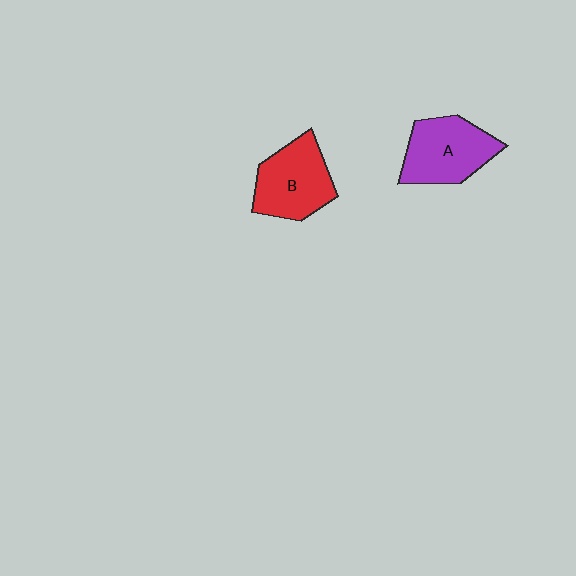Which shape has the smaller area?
Shape B (red).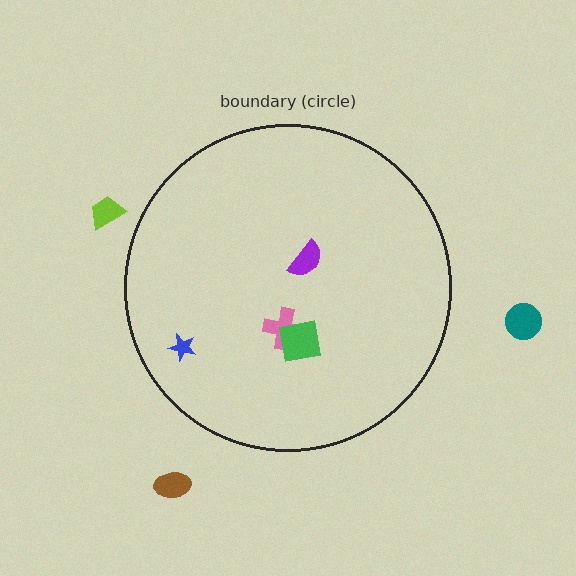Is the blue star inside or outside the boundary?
Inside.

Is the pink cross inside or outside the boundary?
Inside.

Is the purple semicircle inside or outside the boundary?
Inside.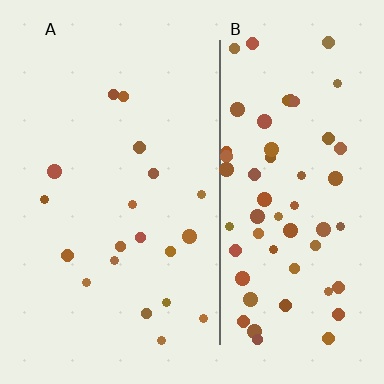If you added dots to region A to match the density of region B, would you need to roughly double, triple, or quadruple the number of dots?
Approximately triple.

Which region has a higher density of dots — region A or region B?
B (the right).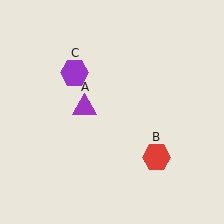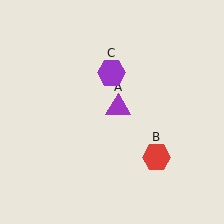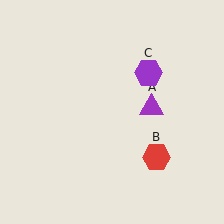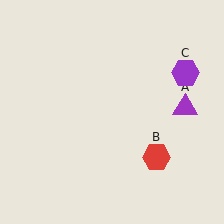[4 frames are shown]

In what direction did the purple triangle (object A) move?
The purple triangle (object A) moved right.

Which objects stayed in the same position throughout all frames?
Red hexagon (object B) remained stationary.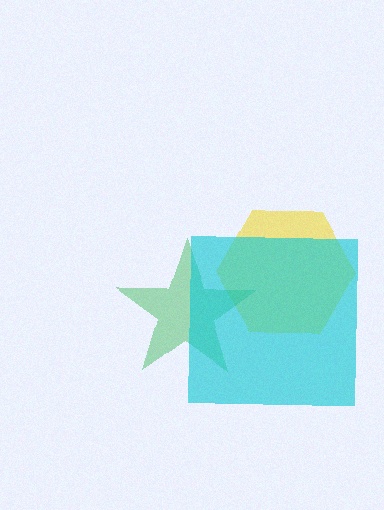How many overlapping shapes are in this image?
There are 3 overlapping shapes in the image.